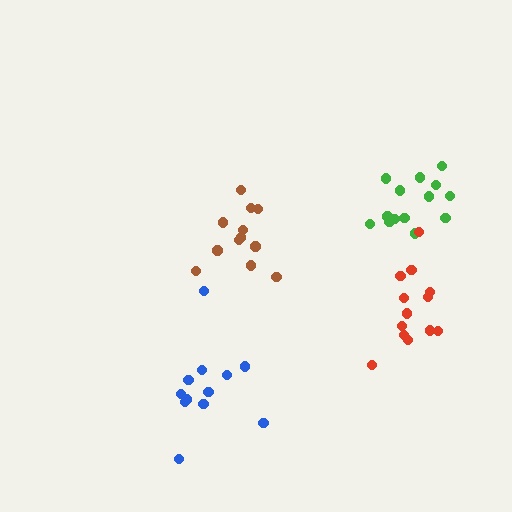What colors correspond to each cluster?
The clusters are colored: green, blue, brown, red.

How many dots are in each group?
Group 1: 14 dots, Group 2: 12 dots, Group 3: 12 dots, Group 4: 13 dots (51 total).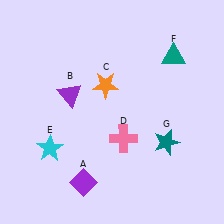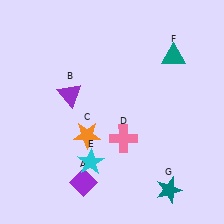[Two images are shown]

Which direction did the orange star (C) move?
The orange star (C) moved down.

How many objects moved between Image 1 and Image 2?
3 objects moved between the two images.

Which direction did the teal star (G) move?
The teal star (G) moved down.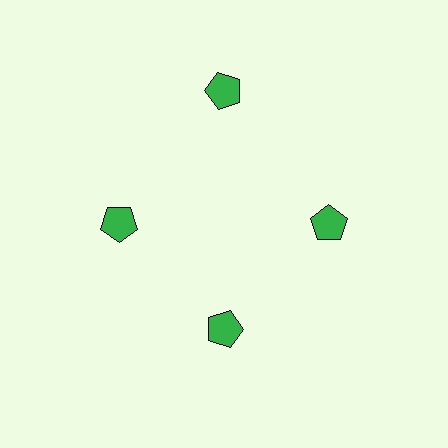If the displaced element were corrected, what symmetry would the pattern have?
It would have 4-fold rotational symmetry — the pattern would map onto itself every 90 degrees.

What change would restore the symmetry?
The symmetry would be restored by moving it inward, back onto the ring so that all 4 pentagons sit at equal angles and equal distance from the center.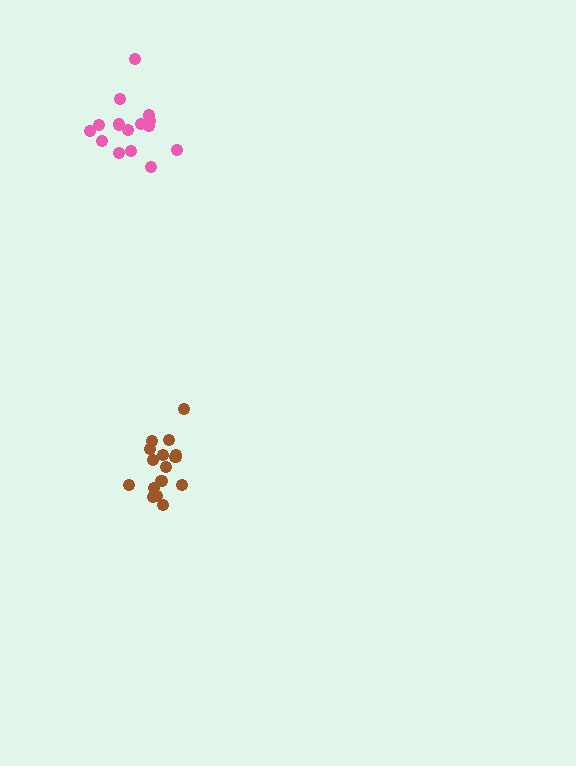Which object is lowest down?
The brown cluster is bottommost.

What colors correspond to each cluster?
The clusters are colored: brown, pink.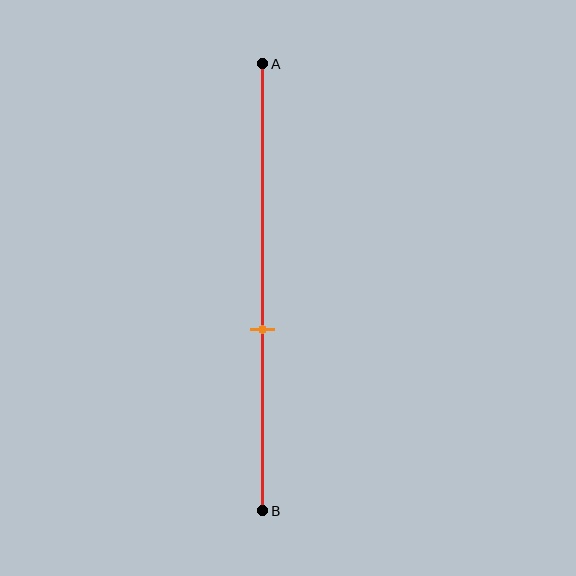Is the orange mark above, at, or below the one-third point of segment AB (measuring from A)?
The orange mark is below the one-third point of segment AB.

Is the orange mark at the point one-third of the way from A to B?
No, the mark is at about 60% from A, not at the 33% one-third point.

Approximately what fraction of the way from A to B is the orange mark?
The orange mark is approximately 60% of the way from A to B.